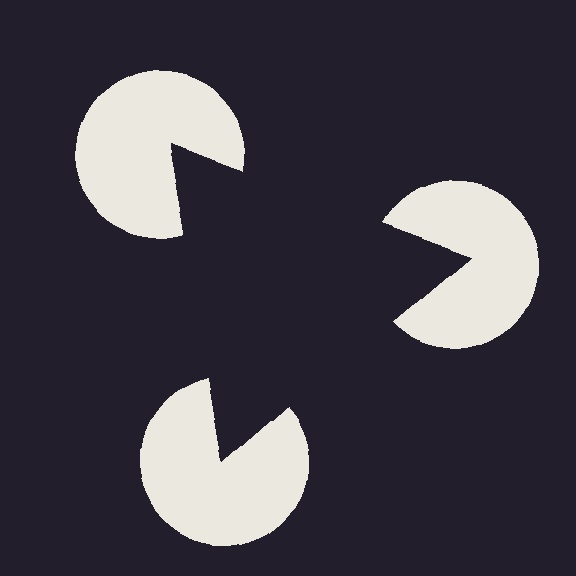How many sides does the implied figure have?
3 sides.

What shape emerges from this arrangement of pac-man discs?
An illusory triangle — its edges are inferred from the aligned wedge cuts in the pac-man discs, not physically drawn.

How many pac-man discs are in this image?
There are 3 — one at each vertex of the illusory triangle.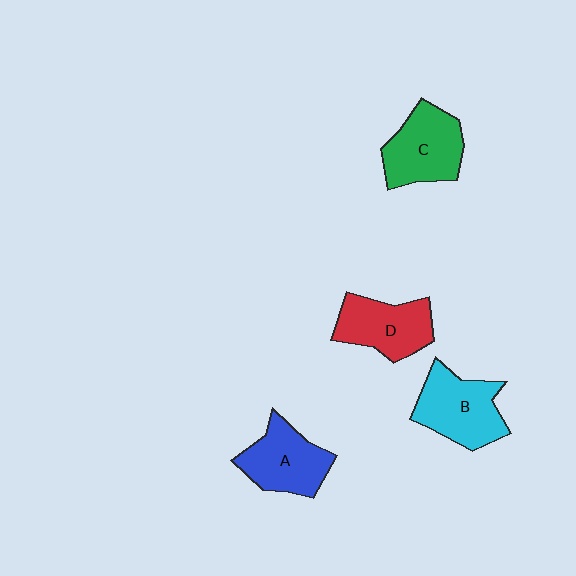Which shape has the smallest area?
Shape D (red).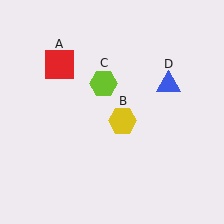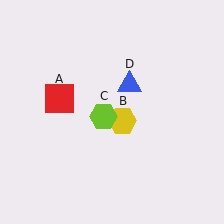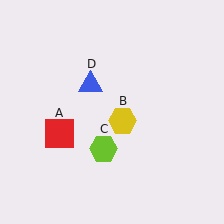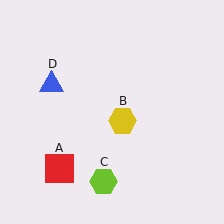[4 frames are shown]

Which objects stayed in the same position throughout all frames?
Yellow hexagon (object B) remained stationary.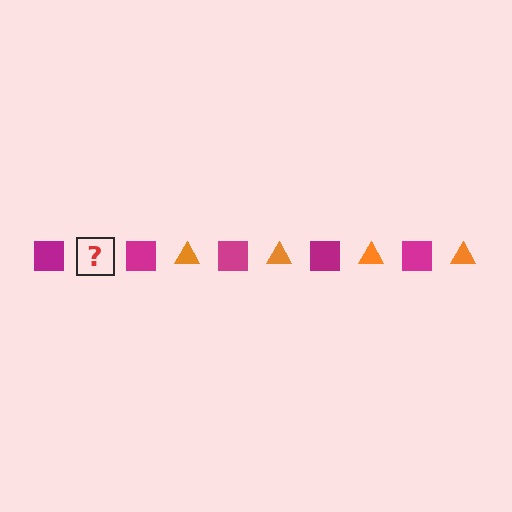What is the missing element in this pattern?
The missing element is an orange triangle.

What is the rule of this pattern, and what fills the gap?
The rule is that the pattern alternates between magenta square and orange triangle. The gap should be filled with an orange triangle.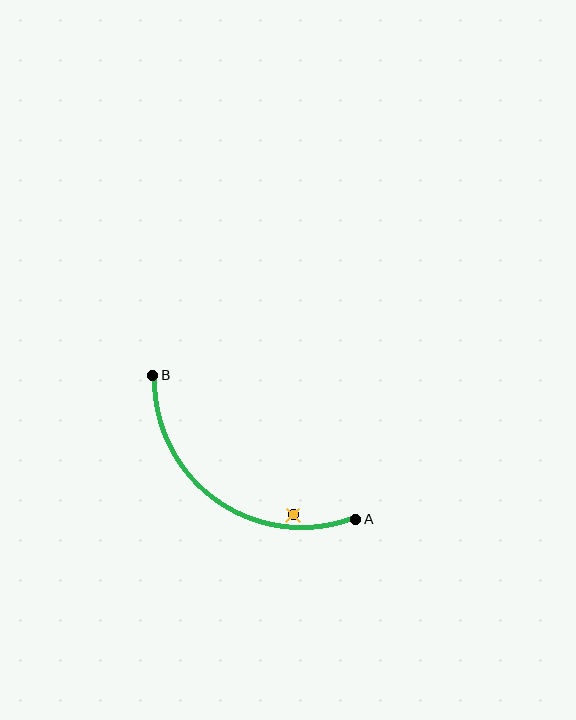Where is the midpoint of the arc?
The arc midpoint is the point on the curve farthest from the straight line joining A and B. It sits below and to the left of that line.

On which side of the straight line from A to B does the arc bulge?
The arc bulges below and to the left of the straight line connecting A and B.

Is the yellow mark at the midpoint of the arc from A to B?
No — the yellow mark does not lie on the arc at all. It sits slightly inside the curve.